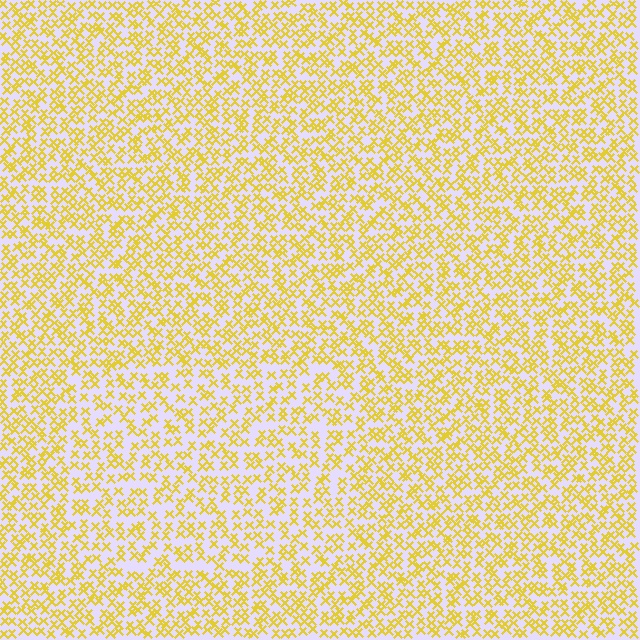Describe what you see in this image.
The image contains small yellow elements arranged at two different densities. A rectangle-shaped region is visible where the elements are less densely packed than the surrounding area.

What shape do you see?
I see a rectangle.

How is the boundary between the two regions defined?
The boundary is defined by a change in element density (approximately 1.4x ratio). All elements are the same color, size, and shape.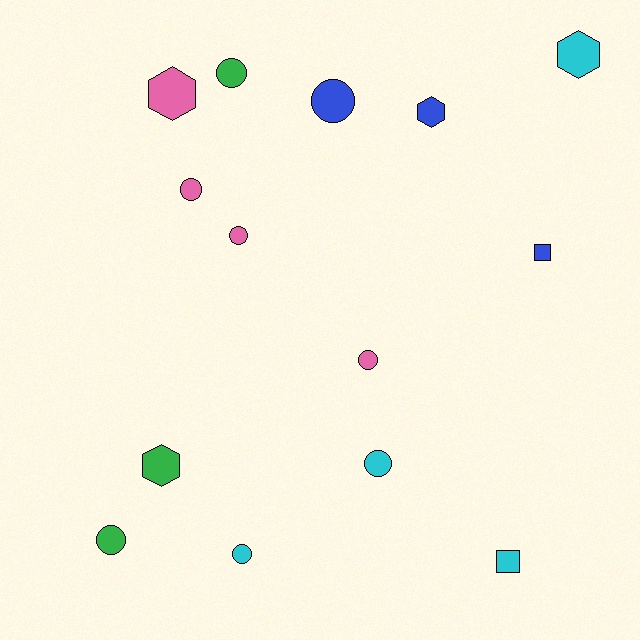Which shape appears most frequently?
Circle, with 8 objects.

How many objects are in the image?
There are 14 objects.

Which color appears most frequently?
Pink, with 4 objects.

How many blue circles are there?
There is 1 blue circle.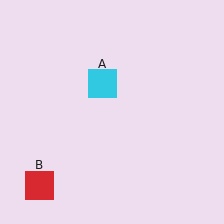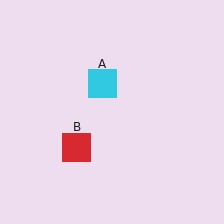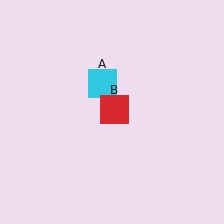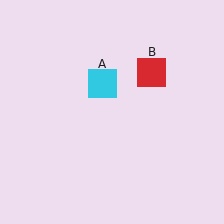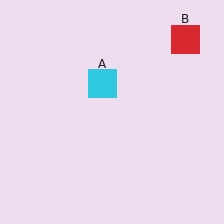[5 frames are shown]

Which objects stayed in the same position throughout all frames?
Cyan square (object A) remained stationary.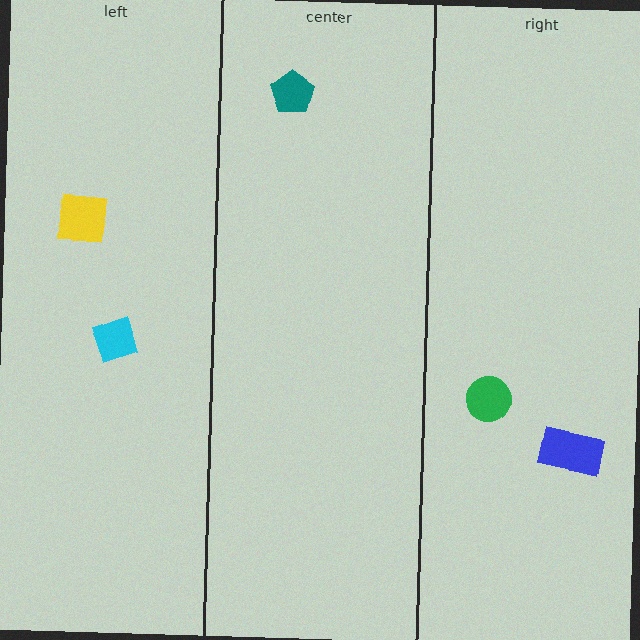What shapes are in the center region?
The teal pentagon.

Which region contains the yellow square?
The left region.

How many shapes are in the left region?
2.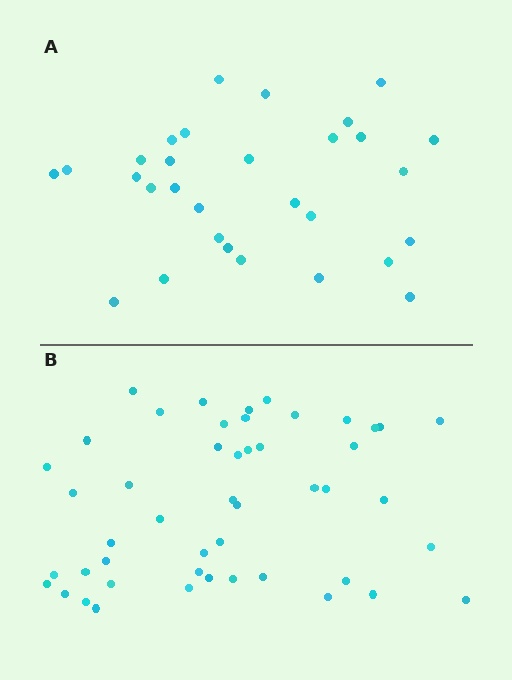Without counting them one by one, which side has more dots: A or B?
Region B (the bottom region) has more dots.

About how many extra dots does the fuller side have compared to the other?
Region B has approximately 20 more dots than region A.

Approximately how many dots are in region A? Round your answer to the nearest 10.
About 30 dots.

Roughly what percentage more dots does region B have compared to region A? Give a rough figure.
About 60% more.